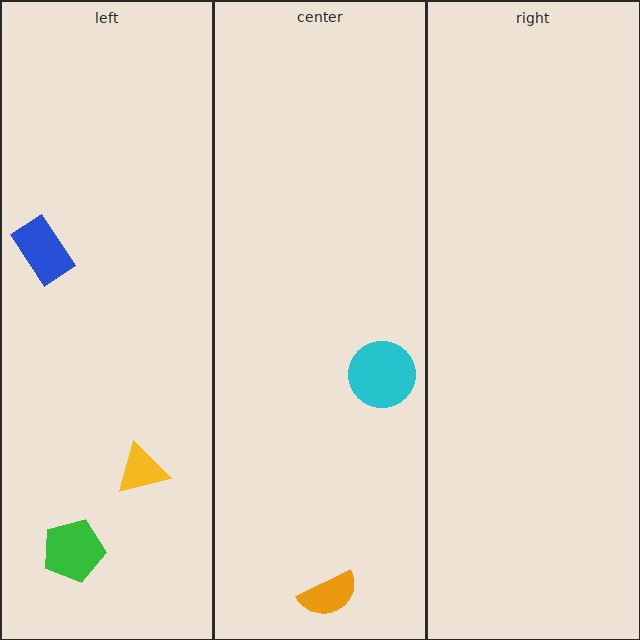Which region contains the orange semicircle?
The center region.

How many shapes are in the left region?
3.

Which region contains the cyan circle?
The center region.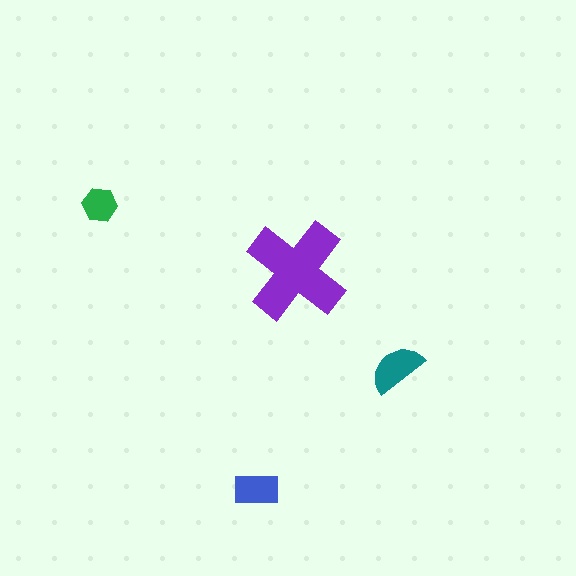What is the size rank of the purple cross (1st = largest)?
1st.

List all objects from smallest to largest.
The green hexagon, the blue rectangle, the teal semicircle, the purple cross.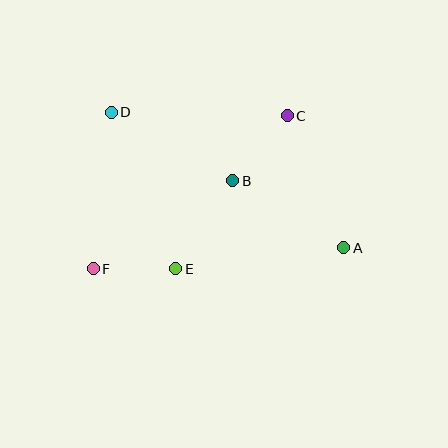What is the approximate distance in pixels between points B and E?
The distance between B and E is approximately 105 pixels.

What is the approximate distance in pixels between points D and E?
The distance between D and E is approximately 169 pixels.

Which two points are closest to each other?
Points E and F are closest to each other.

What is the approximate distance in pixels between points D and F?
The distance between D and F is approximately 157 pixels.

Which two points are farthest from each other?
Points A and D are farthest from each other.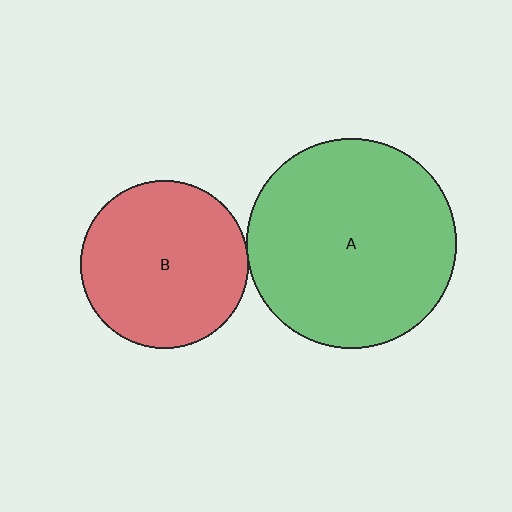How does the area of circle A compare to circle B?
Approximately 1.6 times.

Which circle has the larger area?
Circle A (green).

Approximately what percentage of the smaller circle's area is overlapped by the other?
Approximately 5%.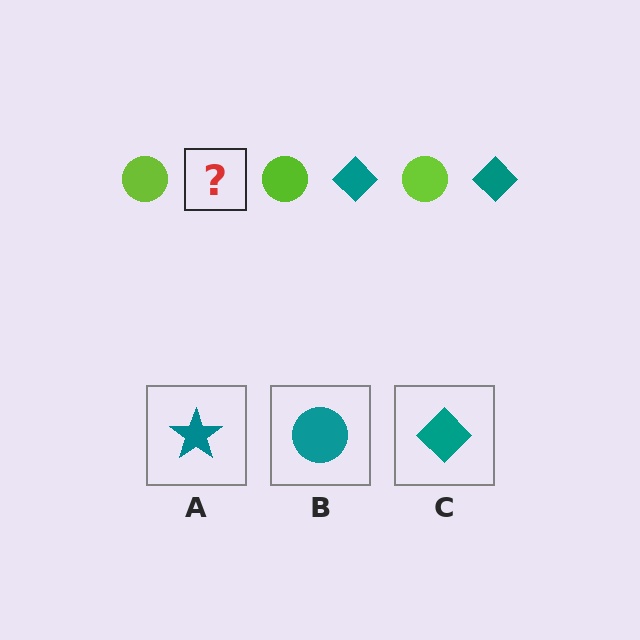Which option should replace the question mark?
Option C.